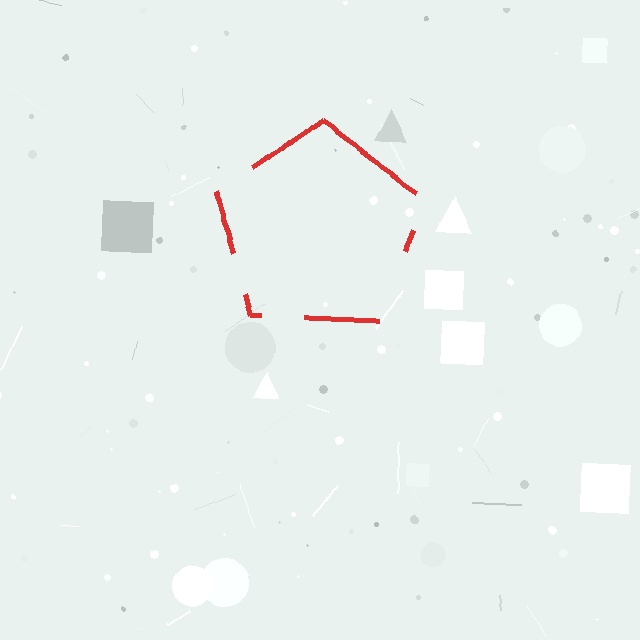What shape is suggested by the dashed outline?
The dashed outline suggests a pentagon.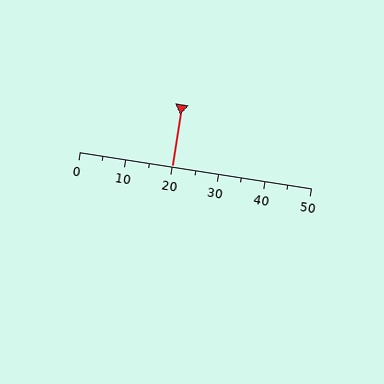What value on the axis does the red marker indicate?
The marker indicates approximately 20.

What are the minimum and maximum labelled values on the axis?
The axis runs from 0 to 50.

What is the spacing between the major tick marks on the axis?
The major ticks are spaced 10 apart.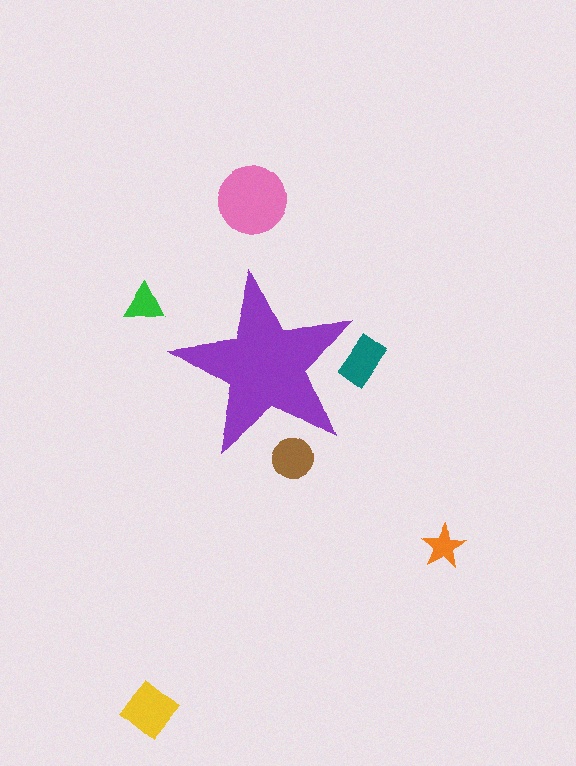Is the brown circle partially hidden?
Yes, the brown circle is partially hidden behind the purple star.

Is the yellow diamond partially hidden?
No, the yellow diamond is fully visible.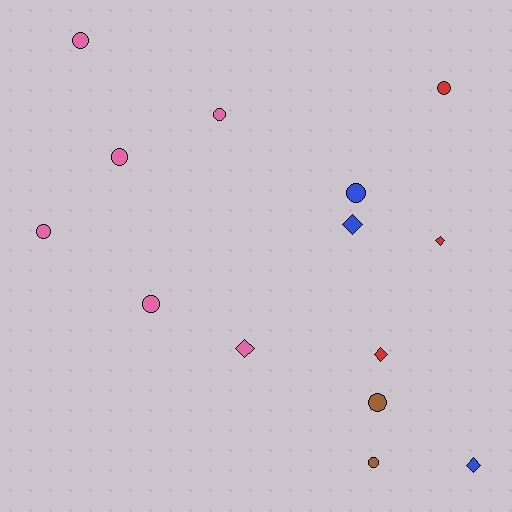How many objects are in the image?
There are 14 objects.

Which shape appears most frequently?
Circle, with 9 objects.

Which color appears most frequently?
Pink, with 6 objects.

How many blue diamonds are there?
There are 2 blue diamonds.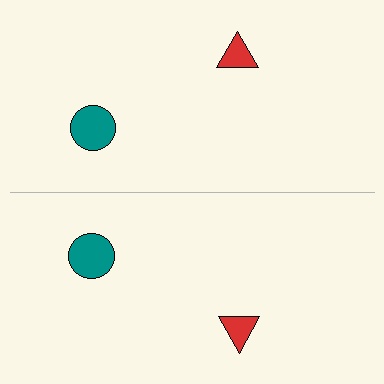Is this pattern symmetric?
Yes, this pattern has bilateral (reflection) symmetry.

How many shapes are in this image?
There are 4 shapes in this image.